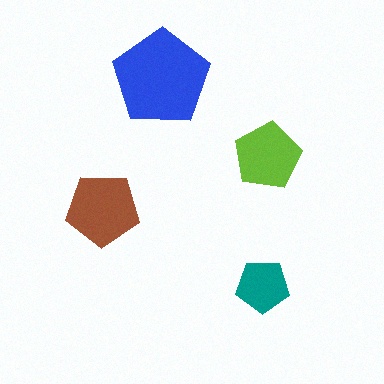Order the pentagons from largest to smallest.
the blue one, the brown one, the lime one, the teal one.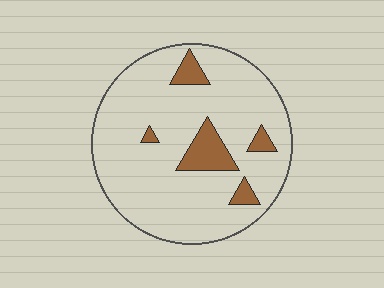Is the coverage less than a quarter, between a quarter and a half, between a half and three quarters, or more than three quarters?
Less than a quarter.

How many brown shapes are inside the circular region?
5.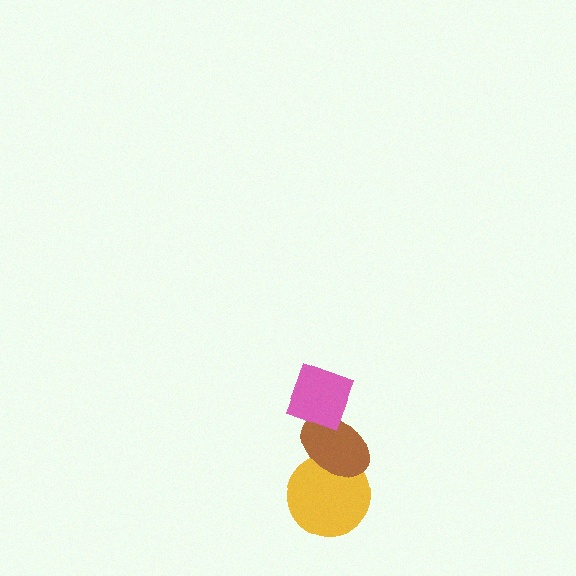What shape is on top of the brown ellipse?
The pink diamond is on top of the brown ellipse.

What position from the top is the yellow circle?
The yellow circle is 3rd from the top.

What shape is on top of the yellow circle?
The brown ellipse is on top of the yellow circle.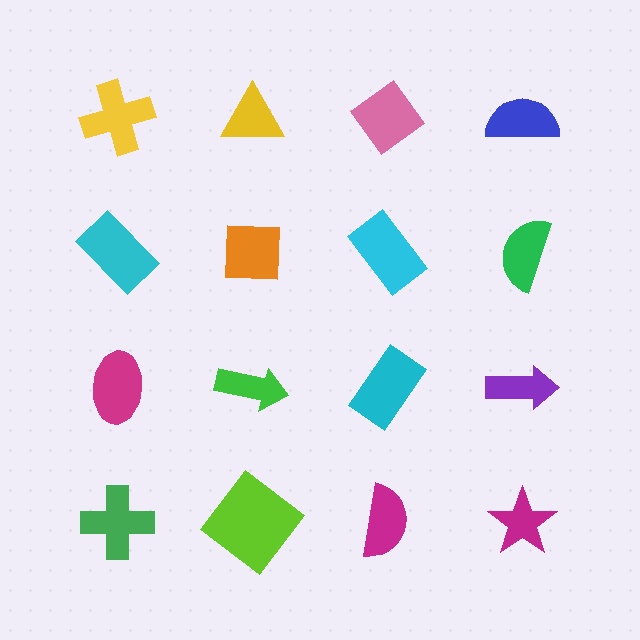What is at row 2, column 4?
A green semicircle.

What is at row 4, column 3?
A magenta semicircle.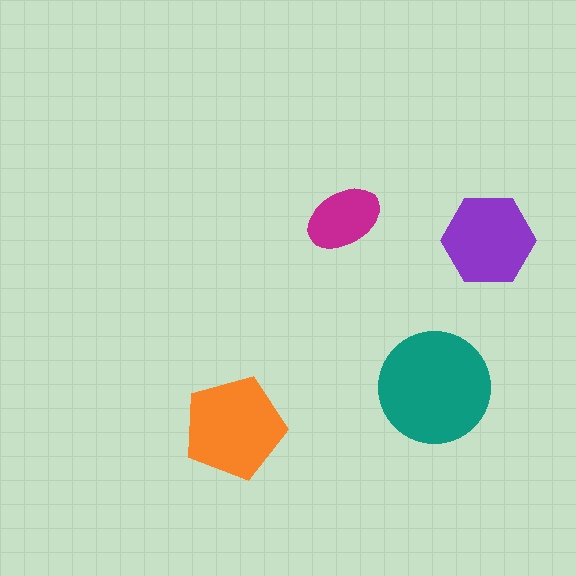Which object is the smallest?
The magenta ellipse.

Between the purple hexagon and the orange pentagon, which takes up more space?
The orange pentagon.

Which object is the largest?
The teal circle.